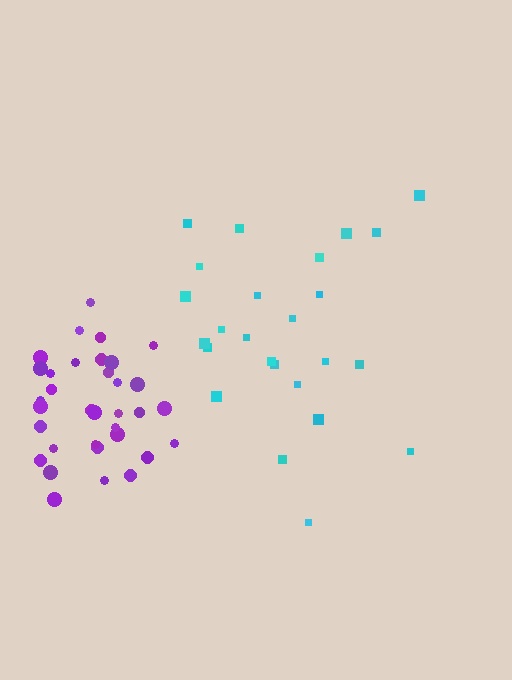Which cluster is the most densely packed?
Purple.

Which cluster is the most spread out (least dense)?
Cyan.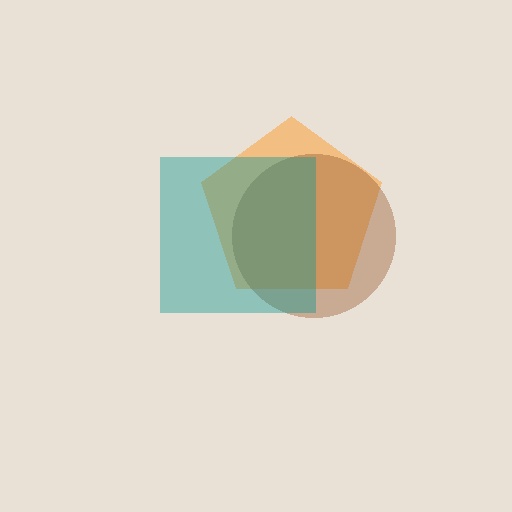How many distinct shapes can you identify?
There are 3 distinct shapes: an orange pentagon, a brown circle, a teal square.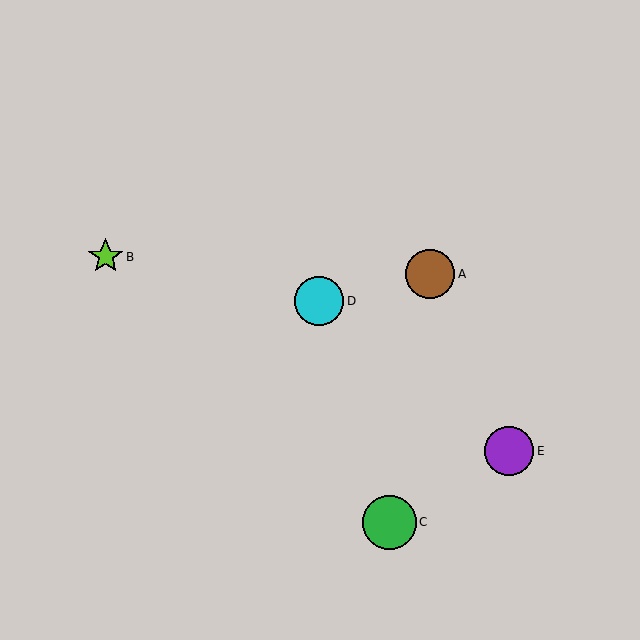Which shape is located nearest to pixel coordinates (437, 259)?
The brown circle (labeled A) at (430, 274) is nearest to that location.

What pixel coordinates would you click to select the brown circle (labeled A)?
Click at (430, 274) to select the brown circle A.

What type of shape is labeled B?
Shape B is a lime star.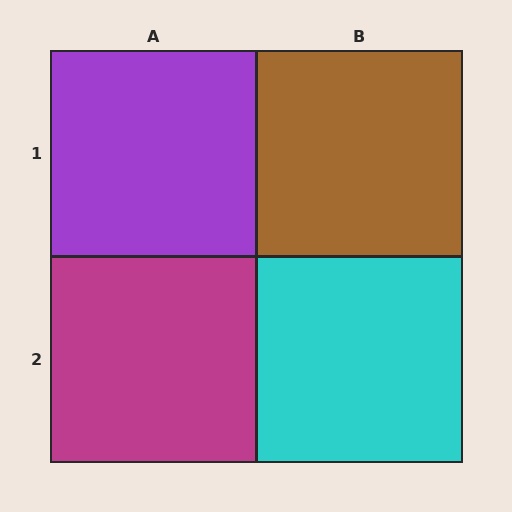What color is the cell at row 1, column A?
Purple.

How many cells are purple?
1 cell is purple.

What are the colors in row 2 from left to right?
Magenta, cyan.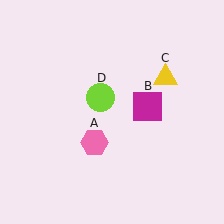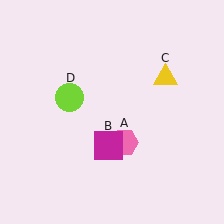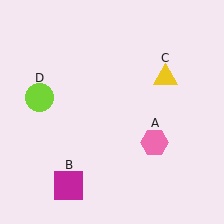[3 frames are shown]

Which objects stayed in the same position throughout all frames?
Yellow triangle (object C) remained stationary.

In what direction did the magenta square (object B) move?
The magenta square (object B) moved down and to the left.